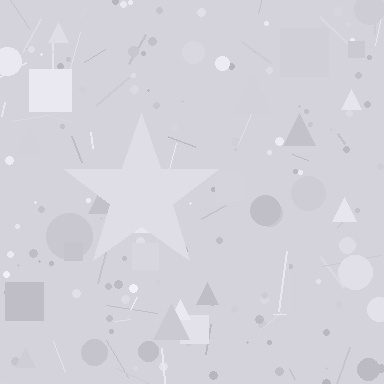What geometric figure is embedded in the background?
A star is embedded in the background.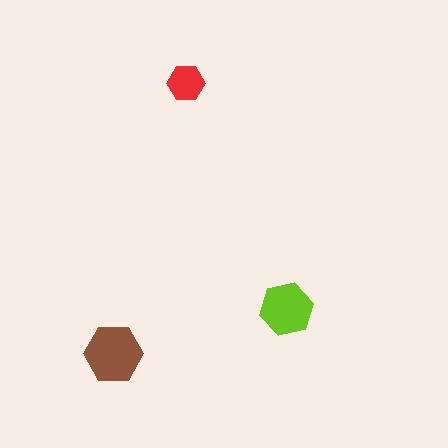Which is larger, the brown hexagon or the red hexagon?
The brown one.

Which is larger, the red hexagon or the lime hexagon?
The lime one.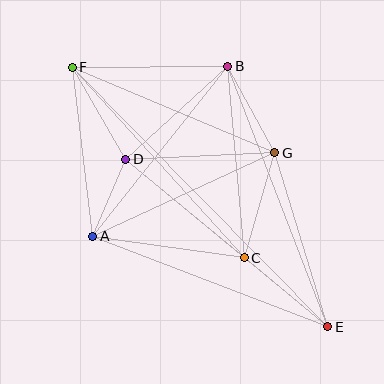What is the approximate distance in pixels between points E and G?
The distance between E and G is approximately 182 pixels.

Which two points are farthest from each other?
Points E and F are farthest from each other.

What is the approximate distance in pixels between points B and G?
The distance between B and G is approximately 99 pixels.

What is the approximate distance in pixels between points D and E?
The distance between D and E is approximately 263 pixels.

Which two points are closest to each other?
Points A and D are closest to each other.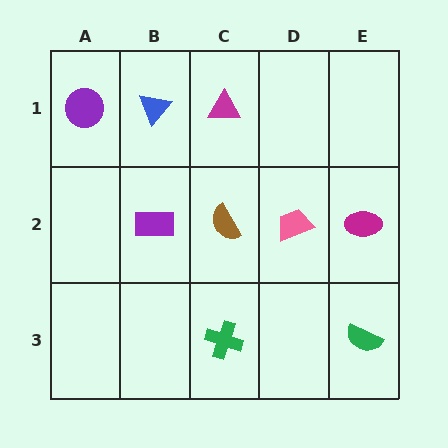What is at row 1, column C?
A magenta triangle.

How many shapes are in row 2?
4 shapes.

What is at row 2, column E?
A magenta ellipse.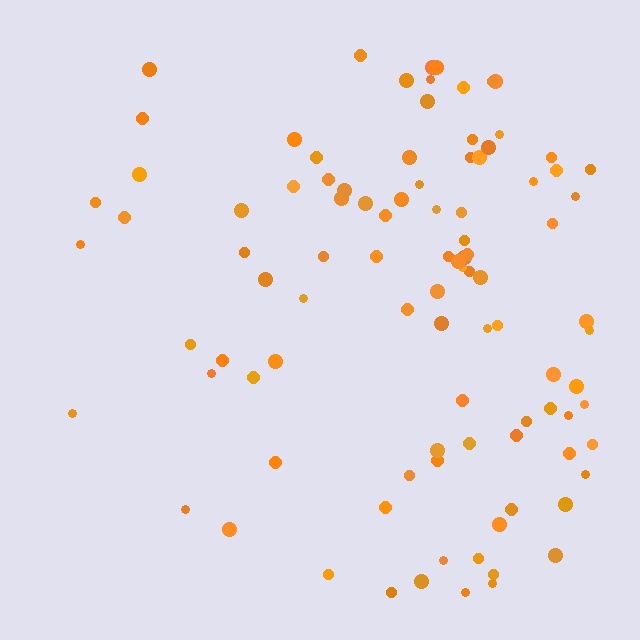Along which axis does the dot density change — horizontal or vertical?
Horizontal.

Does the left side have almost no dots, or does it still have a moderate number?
Still a moderate number, just noticeably fewer than the right.